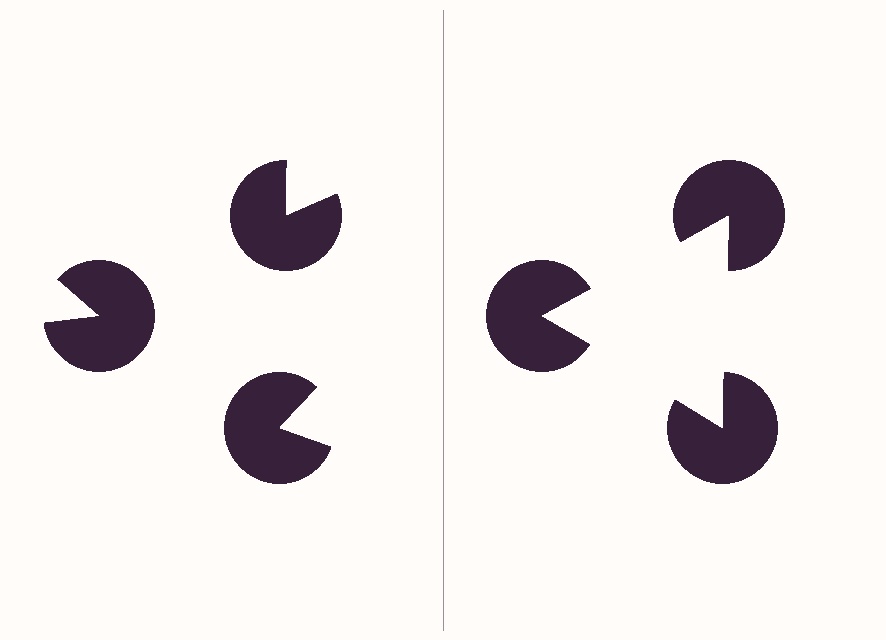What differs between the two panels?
The pac-man discs are positioned identically on both sides; only the wedge orientations differ. On the right they align to a triangle; on the left they are misaligned.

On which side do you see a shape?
An illusory triangle appears on the right side. On the left side the wedge cuts are rotated, so no coherent shape forms.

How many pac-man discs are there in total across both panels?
6 — 3 on each side.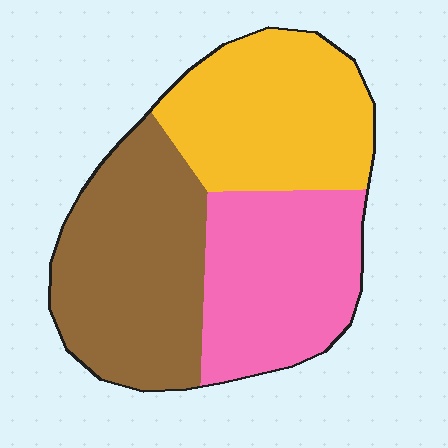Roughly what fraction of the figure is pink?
Pink covers around 30% of the figure.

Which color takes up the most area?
Brown, at roughly 35%.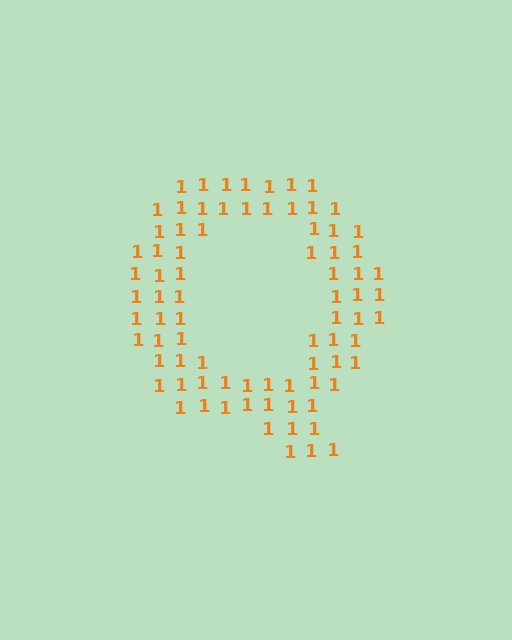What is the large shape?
The large shape is the letter Q.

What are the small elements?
The small elements are digit 1's.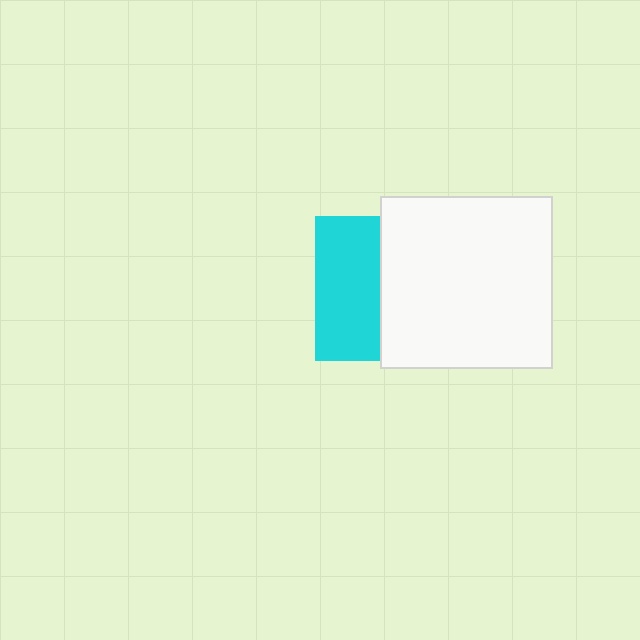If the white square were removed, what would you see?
You would see the complete cyan square.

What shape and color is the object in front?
The object in front is a white square.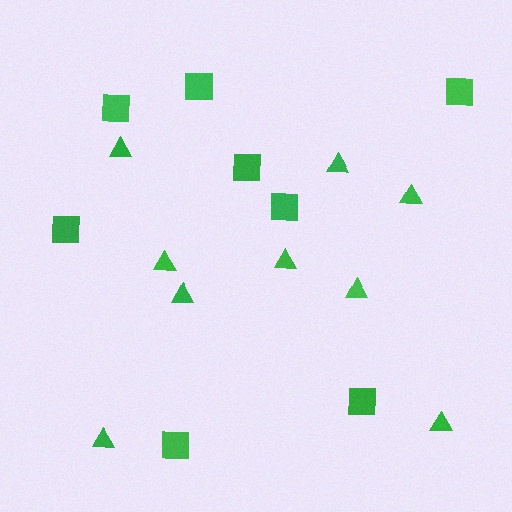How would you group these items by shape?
There are 2 groups: one group of triangles (9) and one group of squares (8).